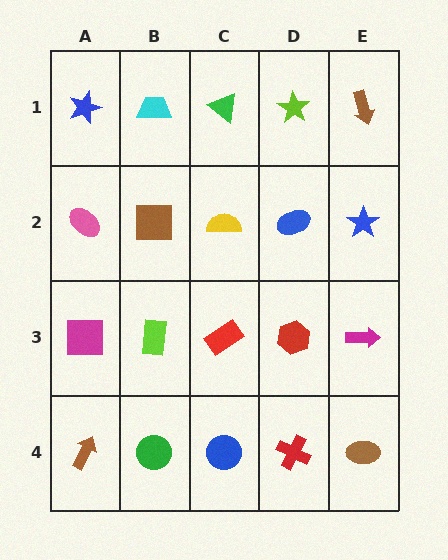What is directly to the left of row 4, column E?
A red cross.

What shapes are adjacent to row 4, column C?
A red rectangle (row 3, column C), a green circle (row 4, column B), a red cross (row 4, column D).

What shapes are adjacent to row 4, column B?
A lime rectangle (row 3, column B), a brown arrow (row 4, column A), a blue circle (row 4, column C).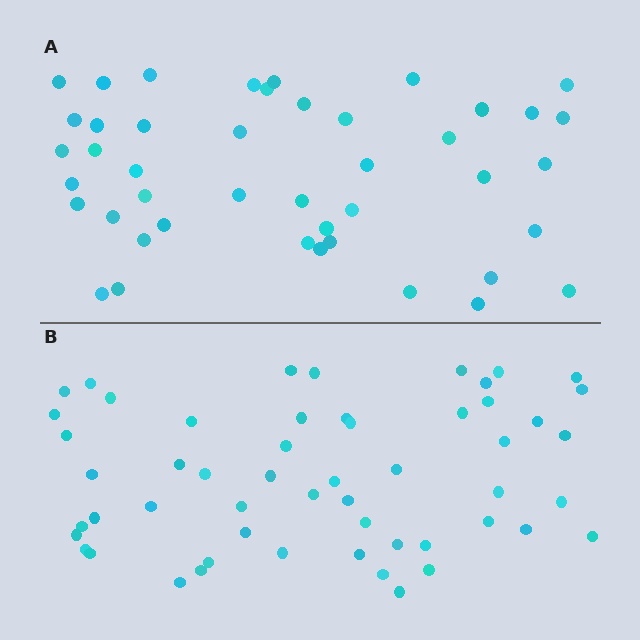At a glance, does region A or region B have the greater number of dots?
Region B (the bottom region) has more dots.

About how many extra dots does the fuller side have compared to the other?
Region B has roughly 10 or so more dots than region A.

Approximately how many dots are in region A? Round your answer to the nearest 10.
About 40 dots. (The exact count is 44, which rounds to 40.)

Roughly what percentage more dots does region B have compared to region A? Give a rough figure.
About 25% more.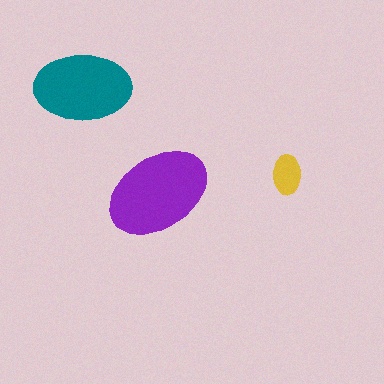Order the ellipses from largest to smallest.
the purple one, the teal one, the yellow one.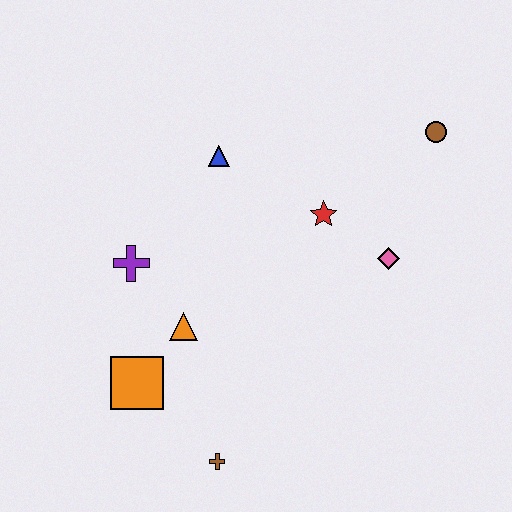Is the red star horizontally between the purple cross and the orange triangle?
No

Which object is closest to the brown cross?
The orange square is closest to the brown cross.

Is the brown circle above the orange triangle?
Yes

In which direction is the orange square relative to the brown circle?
The orange square is to the left of the brown circle.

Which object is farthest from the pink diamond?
The orange square is farthest from the pink diamond.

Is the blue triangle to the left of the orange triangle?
No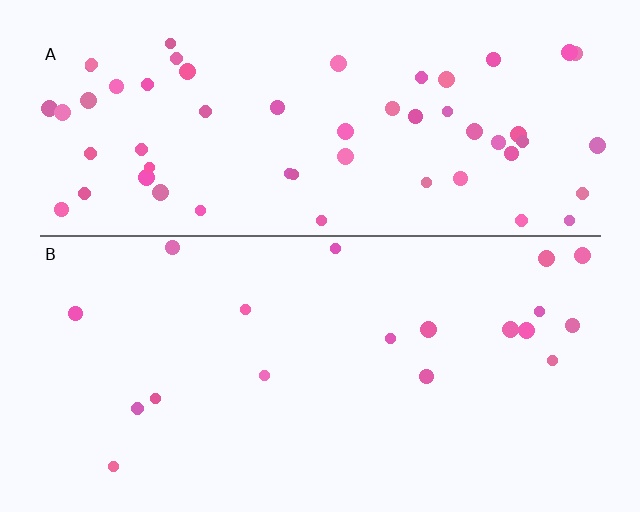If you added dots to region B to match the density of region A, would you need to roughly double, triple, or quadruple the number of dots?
Approximately triple.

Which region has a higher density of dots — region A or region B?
A (the top).